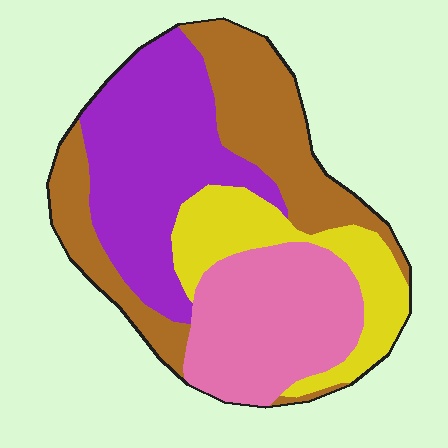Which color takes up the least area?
Yellow, at roughly 15%.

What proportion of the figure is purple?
Purple takes up between a quarter and a half of the figure.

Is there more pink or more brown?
Brown.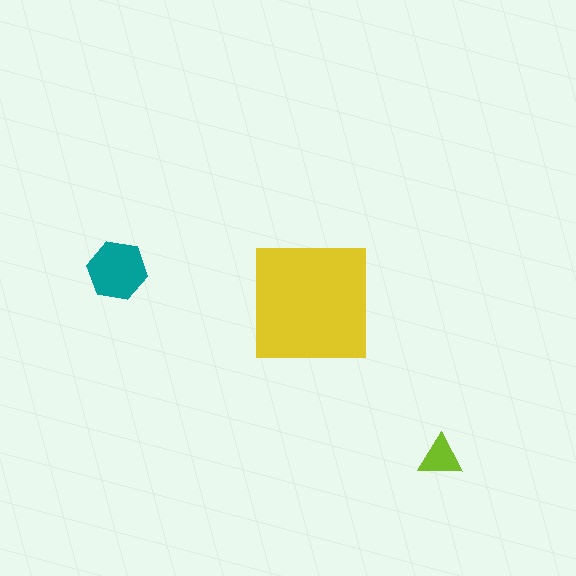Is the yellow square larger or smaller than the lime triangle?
Larger.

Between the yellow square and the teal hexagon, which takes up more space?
The yellow square.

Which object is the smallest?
The lime triangle.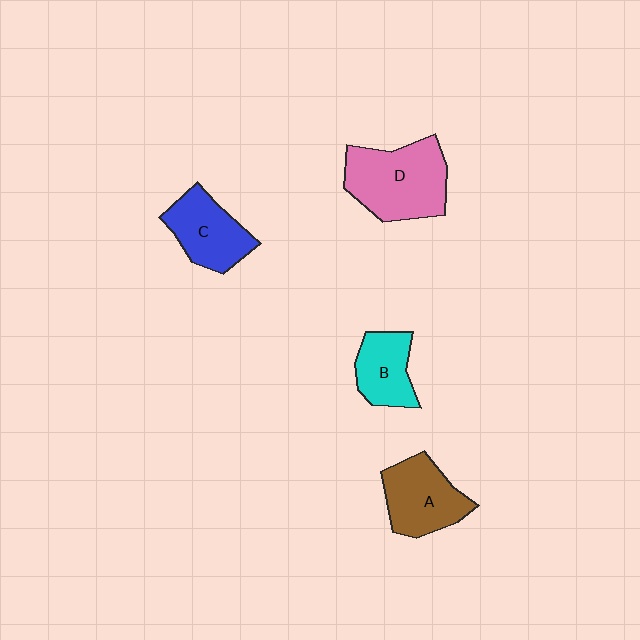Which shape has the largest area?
Shape D (pink).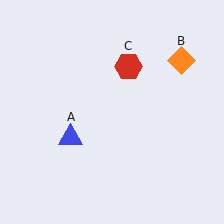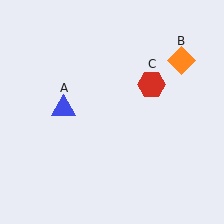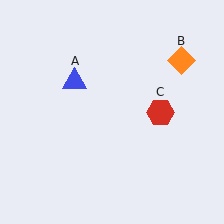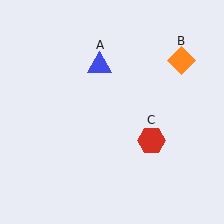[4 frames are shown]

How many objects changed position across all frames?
2 objects changed position: blue triangle (object A), red hexagon (object C).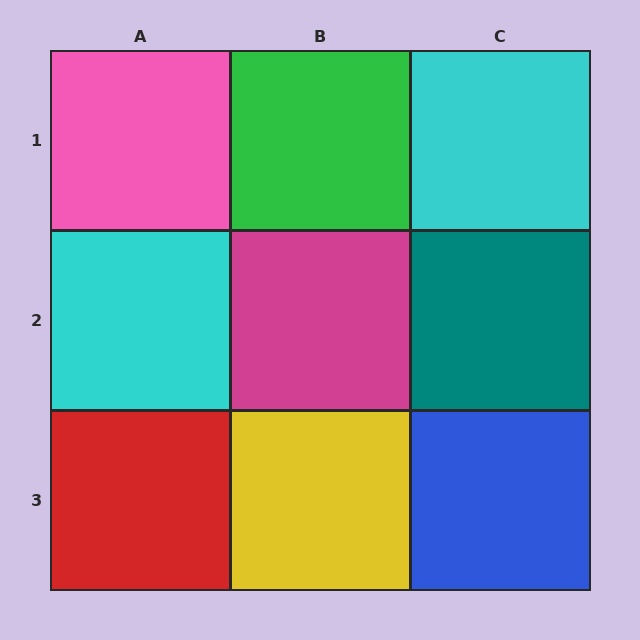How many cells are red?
1 cell is red.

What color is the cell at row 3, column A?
Red.